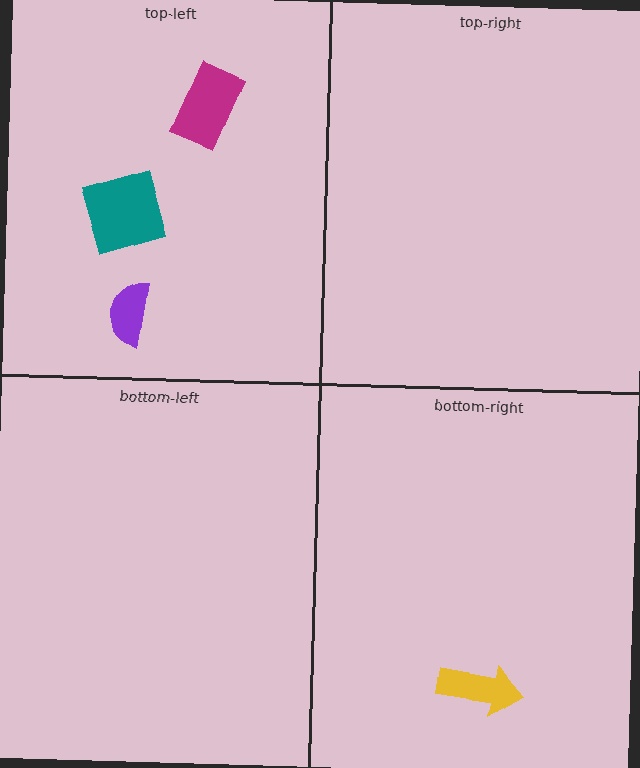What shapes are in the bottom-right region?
The yellow arrow.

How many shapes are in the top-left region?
3.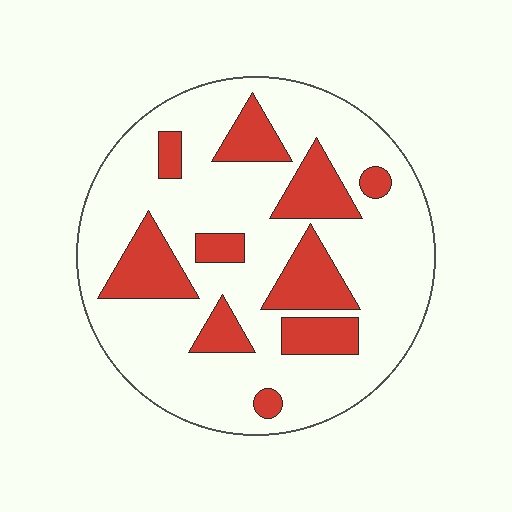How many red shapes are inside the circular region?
10.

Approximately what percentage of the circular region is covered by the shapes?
Approximately 25%.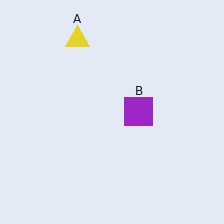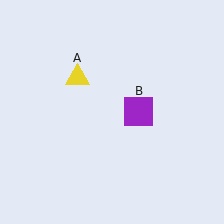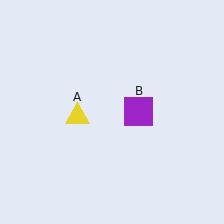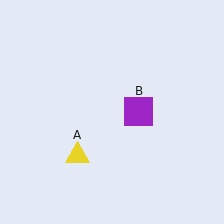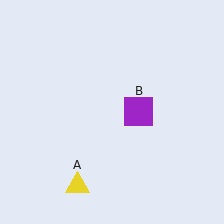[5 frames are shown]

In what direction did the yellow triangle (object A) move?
The yellow triangle (object A) moved down.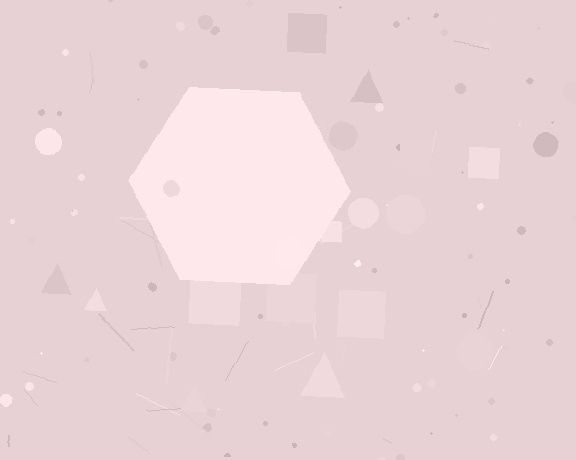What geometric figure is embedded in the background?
A hexagon is embedded in the background.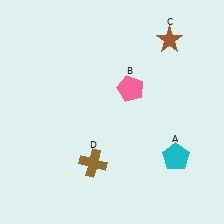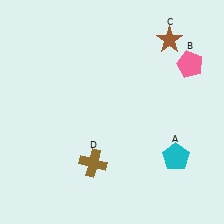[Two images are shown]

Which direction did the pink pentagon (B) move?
The pink pentagon (B) moved right.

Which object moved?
The pink pentagon (B) moved right.